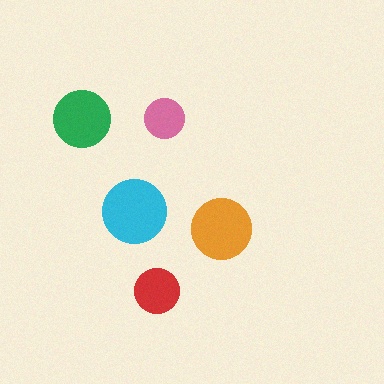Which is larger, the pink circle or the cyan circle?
The cyan one.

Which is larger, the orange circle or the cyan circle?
The cyan one.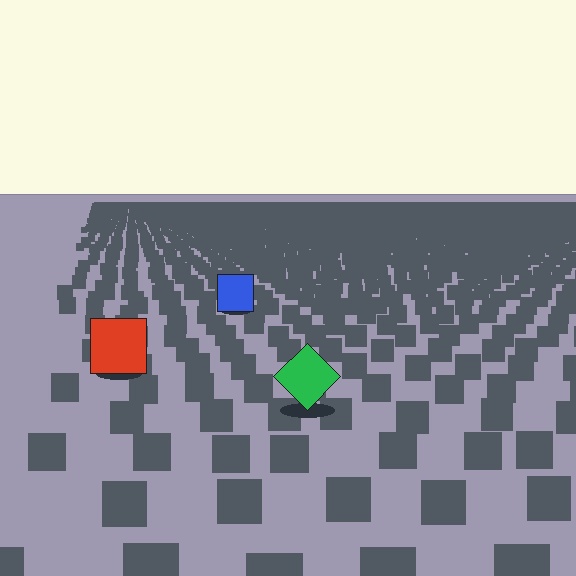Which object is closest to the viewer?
The green diamond is closest. The texture marks near it are larger and more spread out.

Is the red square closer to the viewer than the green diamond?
No. The green diamond is closer — you can tell from the texture gradient: the ground texture is coarser near it.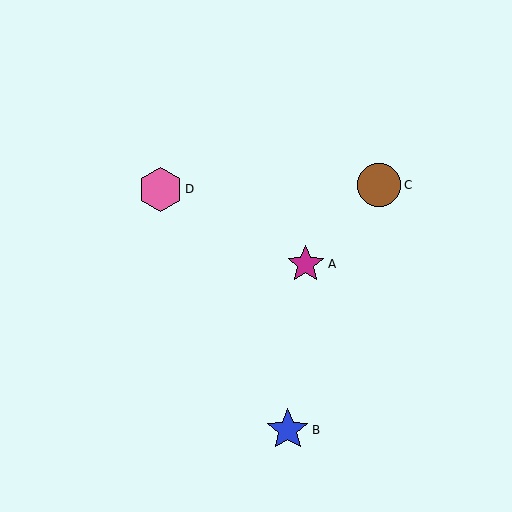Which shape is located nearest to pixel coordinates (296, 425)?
The blue star (labeled B) at (288, 430) is nearest to that location.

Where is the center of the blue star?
The center of the blue star is at (288, 430).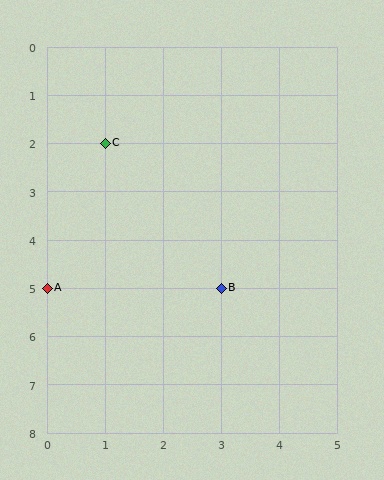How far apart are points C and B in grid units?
Points C and B are 2 columns and 3 rows apart (about 3.6 grid units diagonally).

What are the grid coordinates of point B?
Point B is at grid coordinates (3, 5).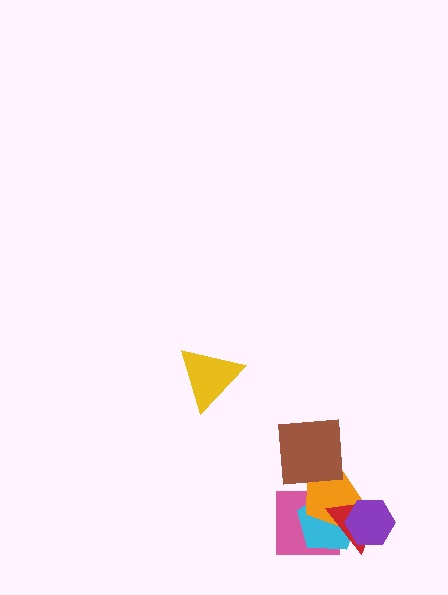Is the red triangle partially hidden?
Yes, it is partially covered by another shape.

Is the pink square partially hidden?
Yes, it is partially covered by another shape.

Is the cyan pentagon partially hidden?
Yes, it is partially covered by another shape.